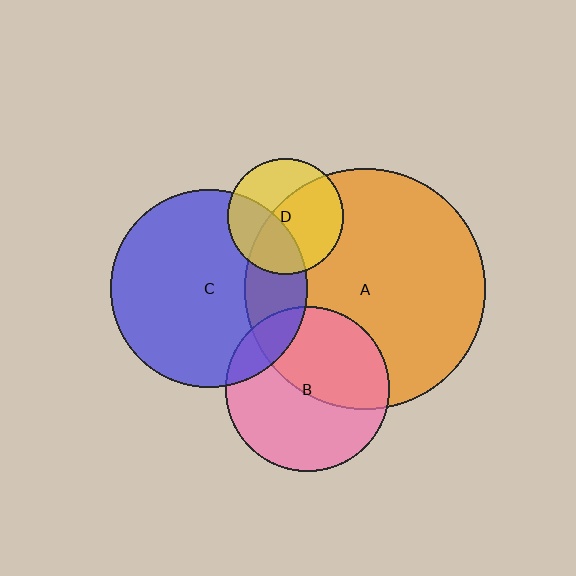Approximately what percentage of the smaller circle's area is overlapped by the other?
Approximately 35%.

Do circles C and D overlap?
Yes.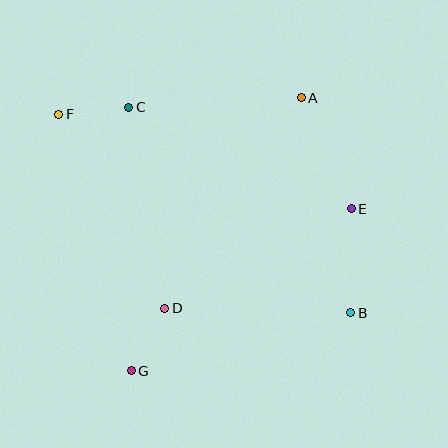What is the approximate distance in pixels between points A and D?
The distance between A and D is approximately 251 pixels.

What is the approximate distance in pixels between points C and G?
The distance between C and G is approximately 263 pixels.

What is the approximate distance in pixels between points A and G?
The distance between A and G is approximately 321 pixels.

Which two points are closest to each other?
Points C and F are closest to each other.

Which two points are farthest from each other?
Points B and F are farthest from each other.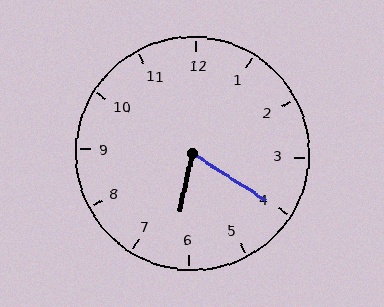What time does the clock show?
6:20.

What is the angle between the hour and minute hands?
Approximately 70 degrees.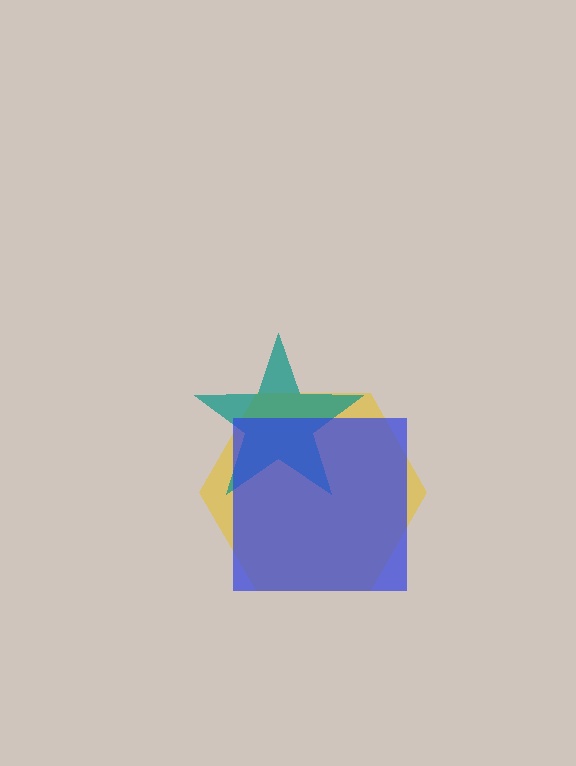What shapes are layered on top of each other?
The layered shapes are: a yellow hexagon, a teal star, a blue square.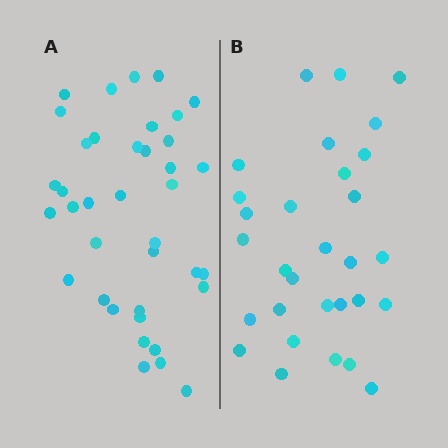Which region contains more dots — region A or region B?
Region A (the left region) has more dots.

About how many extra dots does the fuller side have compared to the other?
Region A has roughly 8 or so more dots than region B.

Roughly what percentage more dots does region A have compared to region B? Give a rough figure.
About 25% more.